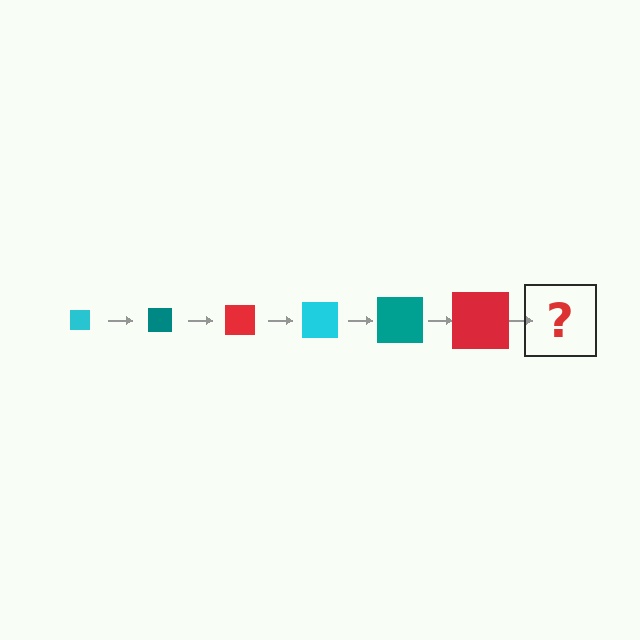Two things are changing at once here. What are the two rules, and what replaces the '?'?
The two rules are that the square grows larger each step and the color cycles through cyan, teal, and red. The '?' should be a cyan square, larger than the previous one.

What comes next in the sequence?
The next element should be a cyan square, larger than the previous one.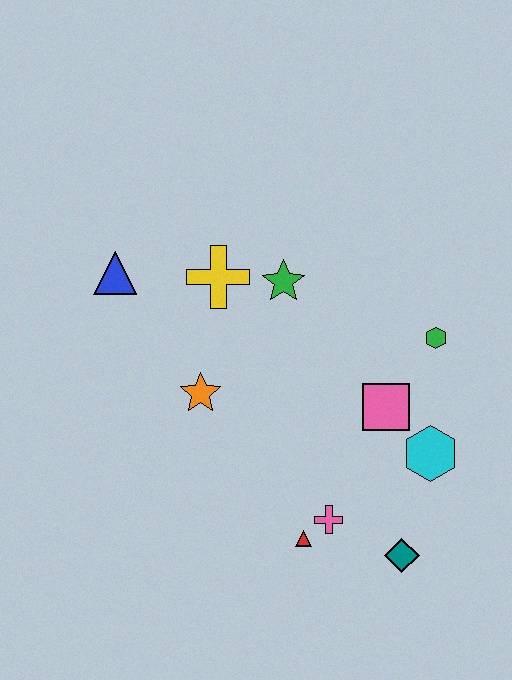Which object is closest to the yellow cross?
The green star is closest to the yellow cross.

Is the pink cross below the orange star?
Yes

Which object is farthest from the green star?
The teal diamond is farthest from the green star.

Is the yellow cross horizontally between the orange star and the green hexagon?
Yes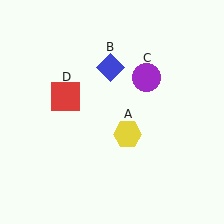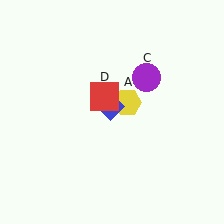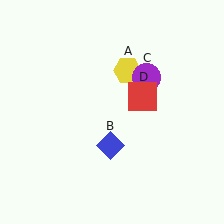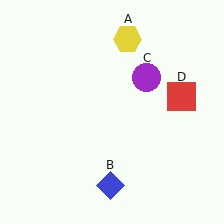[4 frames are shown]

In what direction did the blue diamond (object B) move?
The blue diamond (object B) moved down.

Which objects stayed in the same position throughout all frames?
Purple circle (object C) remained stationary.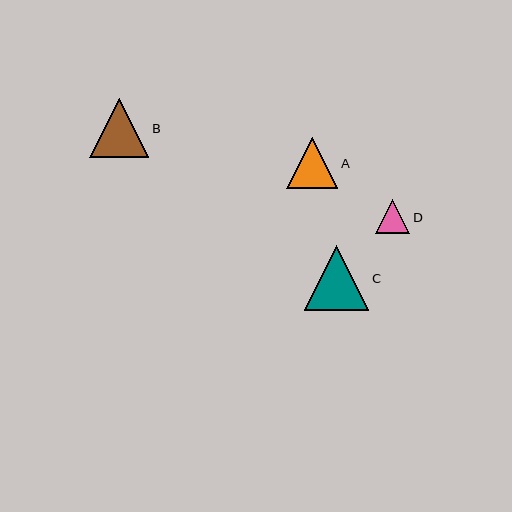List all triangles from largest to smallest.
From largest to smallest: C, B, A, D.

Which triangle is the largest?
Triangle C is the largest with a size of approximately 64 pixels.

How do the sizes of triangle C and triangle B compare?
Triangle C and triangle B are approximately the same size.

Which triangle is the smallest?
Triangle D is the smallest with a size of approximately 34 pixels.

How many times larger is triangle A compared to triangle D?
Triangle A is approximately 1.5 times the size of triangle D.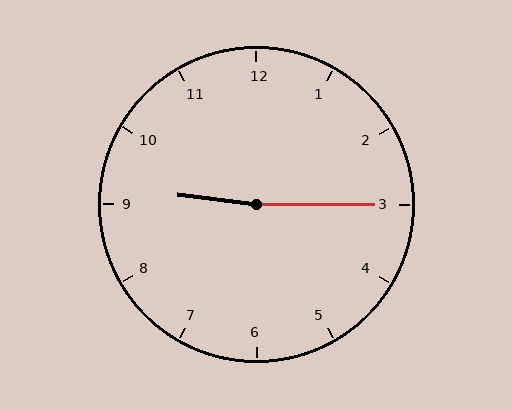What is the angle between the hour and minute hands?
Approximately 172 degrees.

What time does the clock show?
9:15.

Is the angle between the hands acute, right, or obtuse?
It is obtuse.